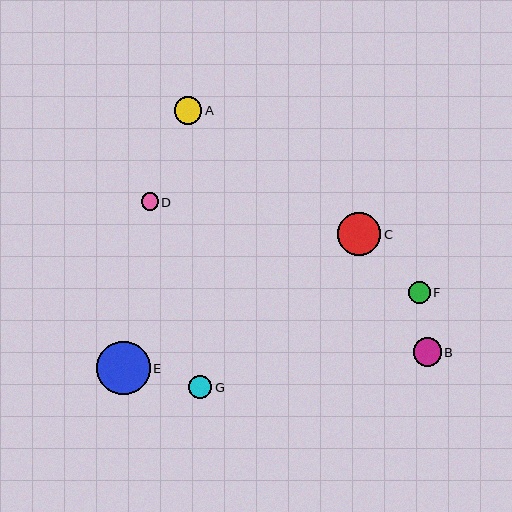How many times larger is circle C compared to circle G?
Circle C is approximately 1.9 times the size of circle G.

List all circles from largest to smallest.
From largest to smallest: E, C, B, A, G, F, D.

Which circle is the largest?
Circle E is the largest with a size of approximately 53 pixels.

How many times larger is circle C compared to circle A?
Circle C is approximately 1.6 times the size of circle A.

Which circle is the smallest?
Circle D is the smallest with a size of approximately 17 pixels.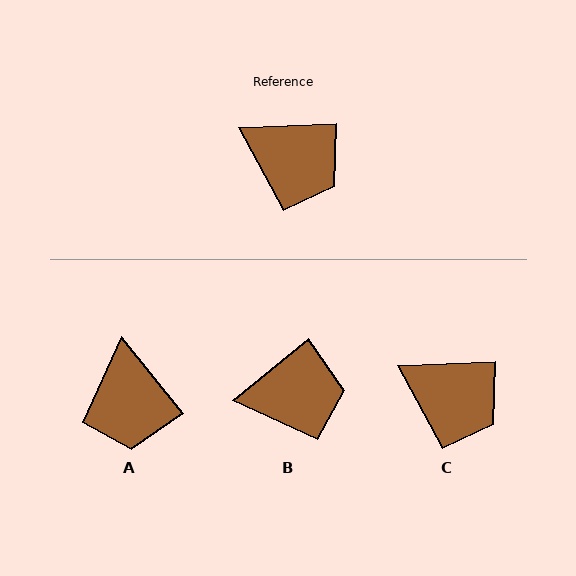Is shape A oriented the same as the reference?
No, it is off by about 53 degrees.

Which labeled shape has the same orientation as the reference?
C.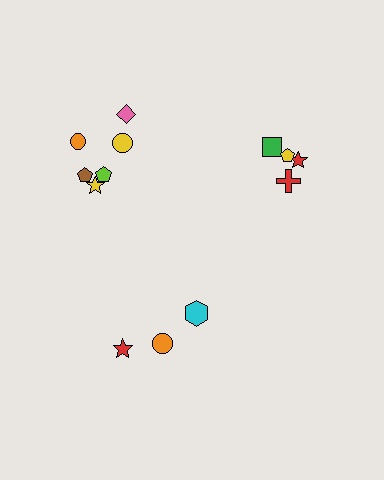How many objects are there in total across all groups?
There are 13 objects.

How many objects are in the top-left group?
There are 6 objects.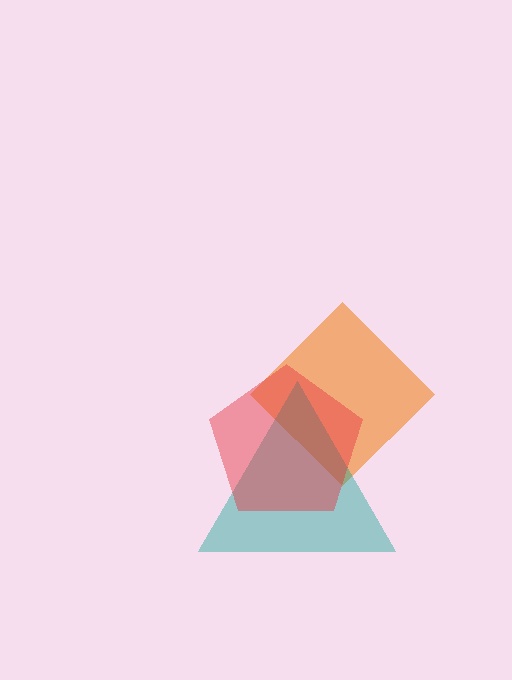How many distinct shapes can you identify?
There are 3 distinct shapes: an orange diamond, a teal triangle, a red pentagon.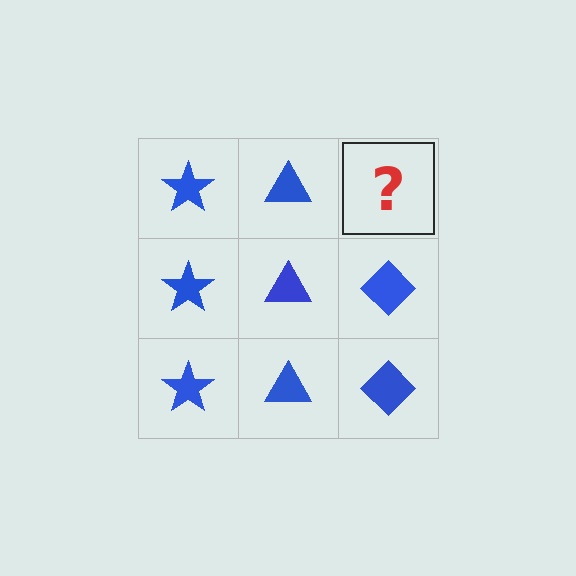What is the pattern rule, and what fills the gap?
The rule is that each column has a consistent shape. The gap should be filled with a blue diamond.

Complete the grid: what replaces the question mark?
The question mark should be replaced with a blue diamond.